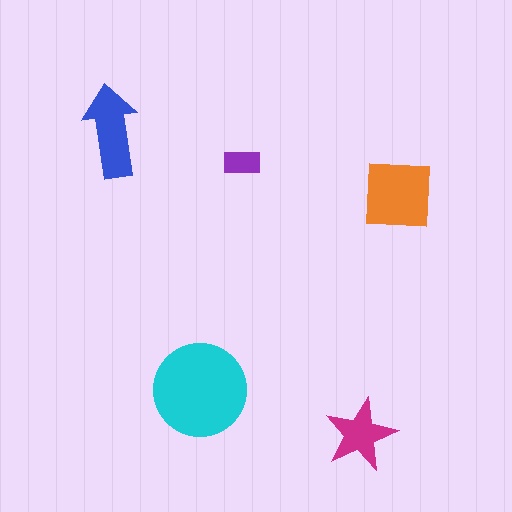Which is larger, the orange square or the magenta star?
The orange square.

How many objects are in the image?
There are 5 objects in the image.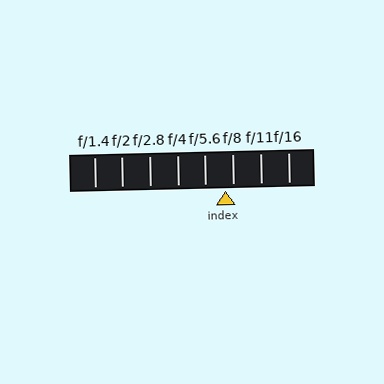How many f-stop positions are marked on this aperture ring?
There are 8 f-stop positions marked.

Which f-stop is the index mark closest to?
The index mark is closest to f/8.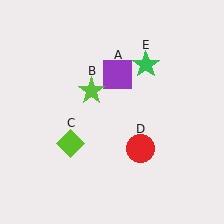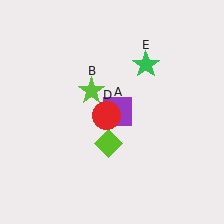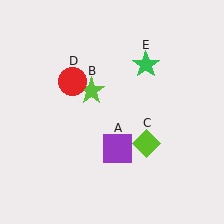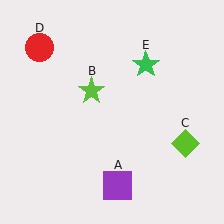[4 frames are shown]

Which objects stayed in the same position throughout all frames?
Lime star (object B) and green star (object E) remained stationary.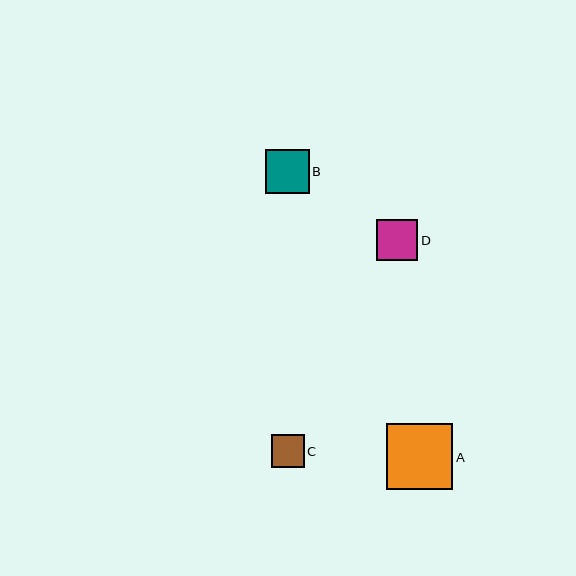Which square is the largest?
Square A is the largest with a size of approximately 66 pixels.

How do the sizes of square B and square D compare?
Square B and square D are approximately the same size.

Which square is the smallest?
Square C is the smallest with a size of approximately 33 pixels.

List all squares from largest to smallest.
From largest to smallest: A, B, D, C.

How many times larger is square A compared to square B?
Square A is approximately 1.5 times the size of square B.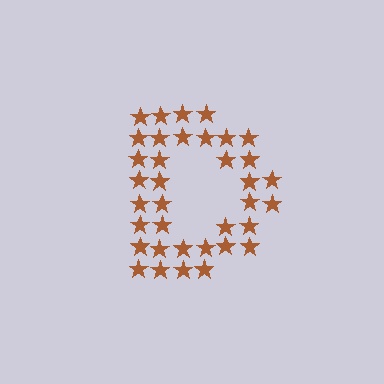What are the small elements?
The small elements are stars.